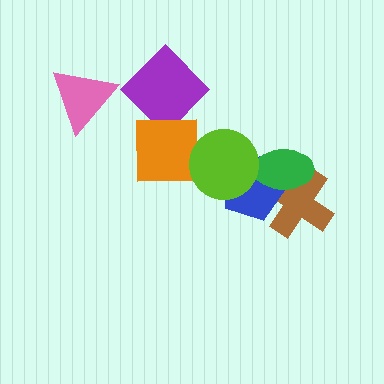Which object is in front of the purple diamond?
The orange square is in front of the purple diamond.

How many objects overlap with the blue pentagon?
3 objects overlap with the blue pentagon.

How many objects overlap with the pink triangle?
0 objects overlap with the pink triangle.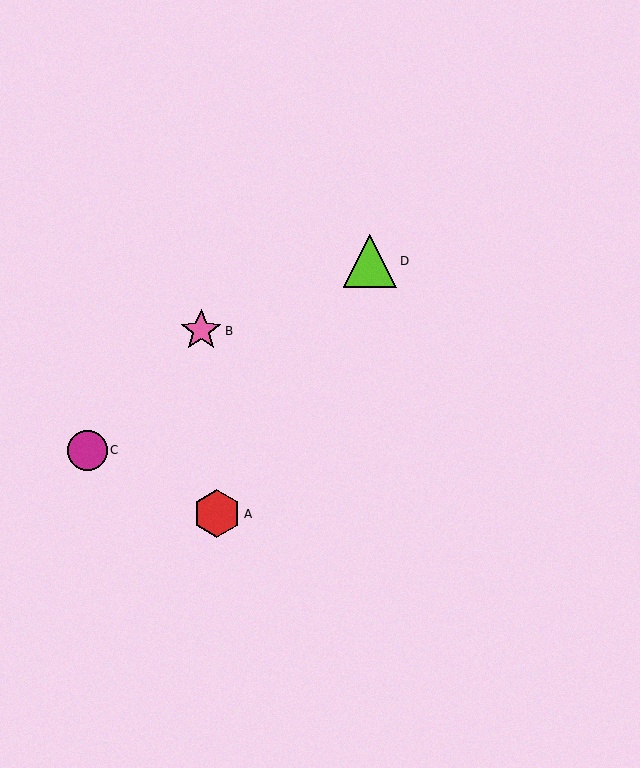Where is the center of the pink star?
The center of the pink star is at (201, 331).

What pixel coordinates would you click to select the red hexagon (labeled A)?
Click at (217, 514) to select the red hexagon A.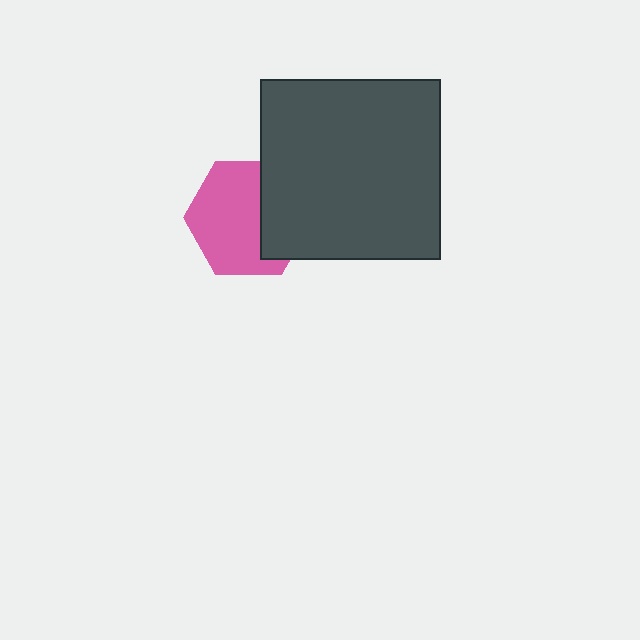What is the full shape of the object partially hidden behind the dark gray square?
The partially hidden object is a pink hexagon.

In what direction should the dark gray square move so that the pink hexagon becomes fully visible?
The dark gray square should move right. That is the shortest direction to clear the overlap and leave the pink hexagon fully visible.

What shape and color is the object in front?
The object in front is a dark gray square.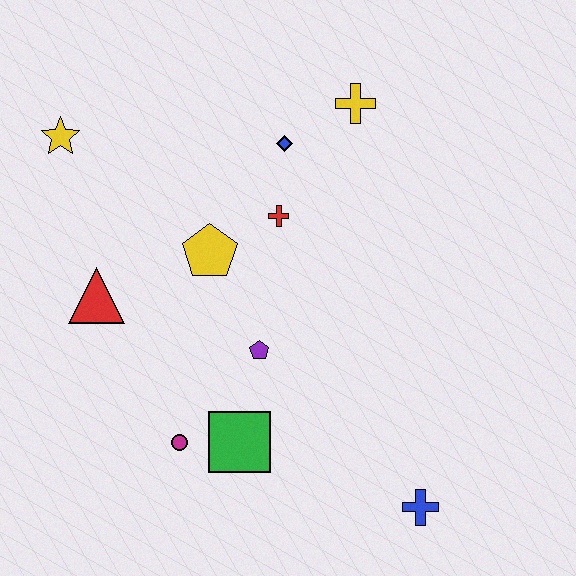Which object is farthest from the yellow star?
The blue cross is farthest from the yellow star.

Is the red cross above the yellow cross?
No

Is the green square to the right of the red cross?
No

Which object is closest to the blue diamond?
The red cross is closest to the blue diamond.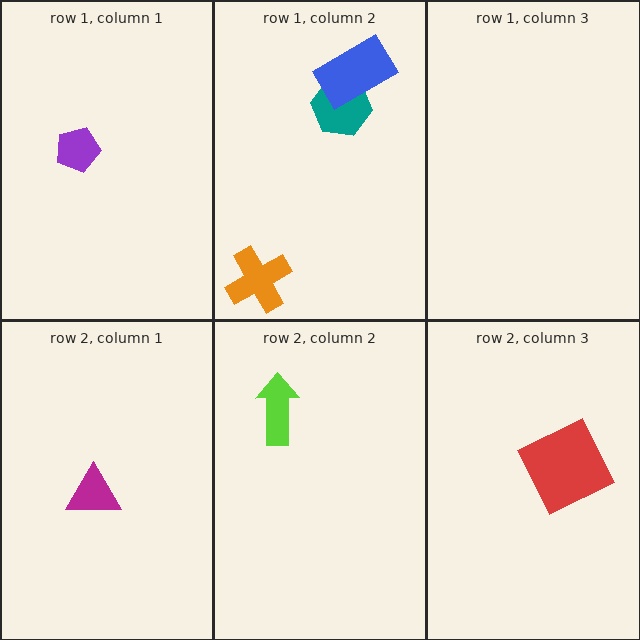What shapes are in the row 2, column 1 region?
The magenta triangle.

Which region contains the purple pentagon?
The row 1, column 1 region.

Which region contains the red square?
The row 2, column 3 region.